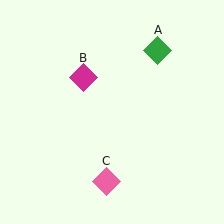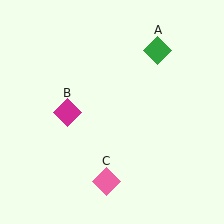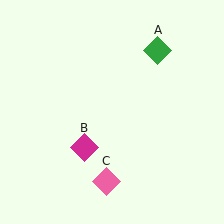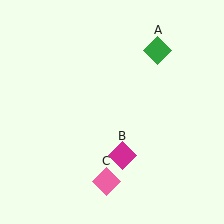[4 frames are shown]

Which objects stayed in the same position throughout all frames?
Green diamond (object A) and pink diamond (object C) remained stationary.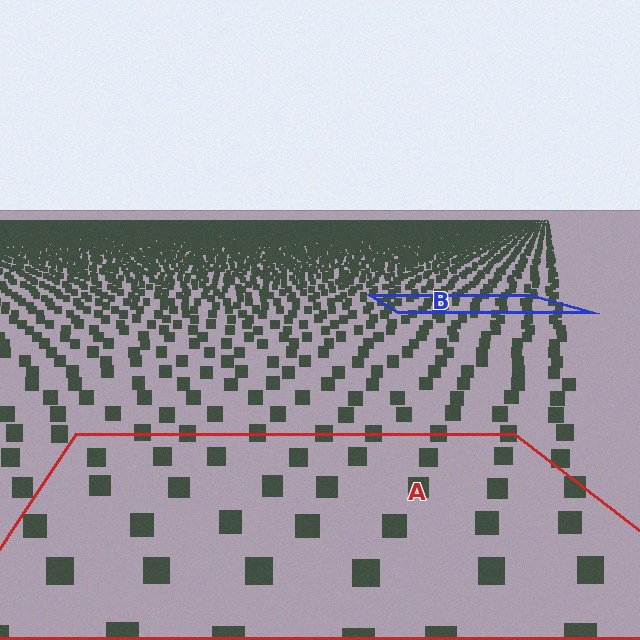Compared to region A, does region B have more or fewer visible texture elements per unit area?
Region B has more texture elements per unit area — they are packed more densely because it is farther away.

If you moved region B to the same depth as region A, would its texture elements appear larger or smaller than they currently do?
They would appear larger. At a closer depth, the same texture elements are projected at a bigger on-screen size.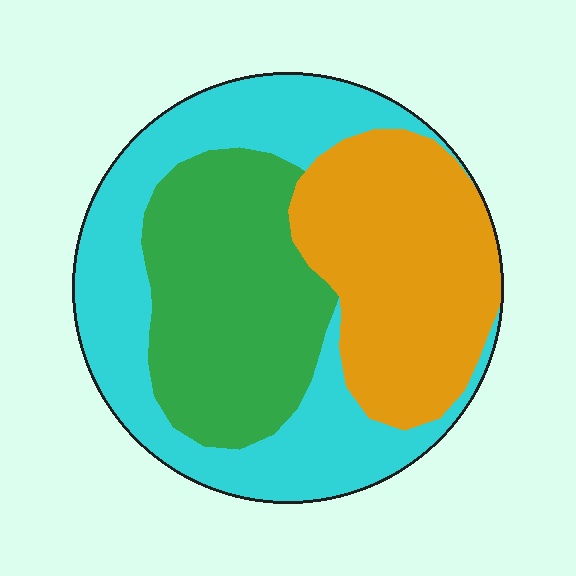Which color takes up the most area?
Cyan, at roughly 40%.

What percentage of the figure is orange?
Orange covers 31% of the figure.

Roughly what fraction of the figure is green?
Green covers about 30% of the figure.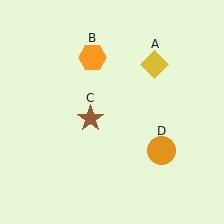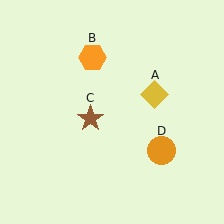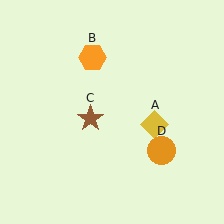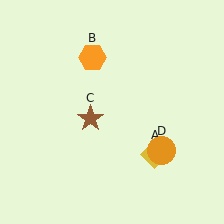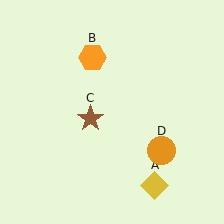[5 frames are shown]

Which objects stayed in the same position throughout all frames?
Orange hexagon (object B) and brown star (object C) and orange circle (object D) remained stationary.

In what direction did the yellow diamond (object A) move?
The yellow diamond (object A) moved down.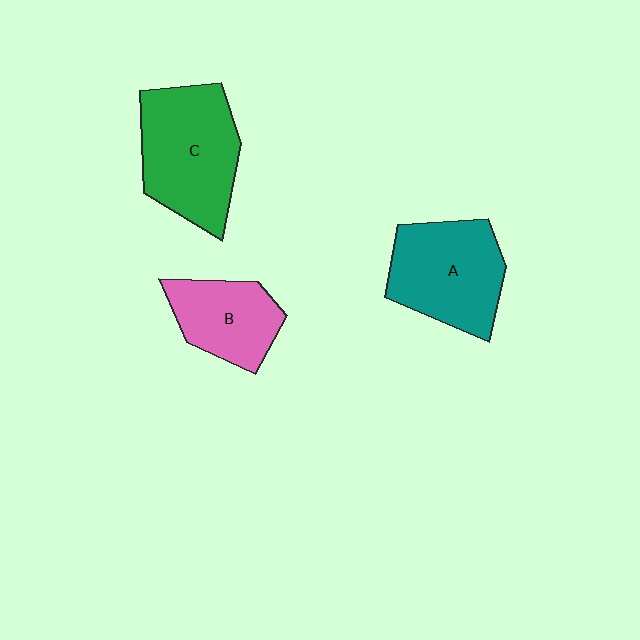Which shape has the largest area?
Shape C (green).